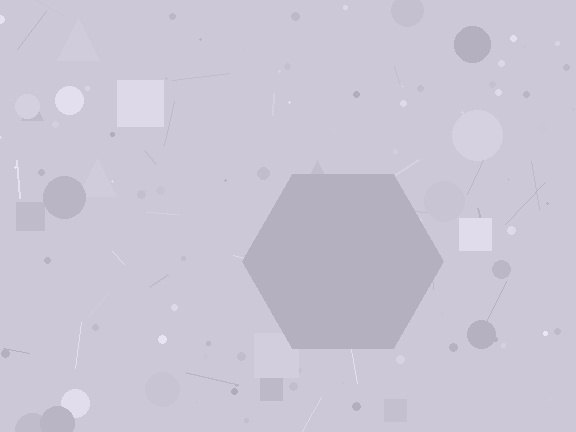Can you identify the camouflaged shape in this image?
The camouflaged shape is a hexagon.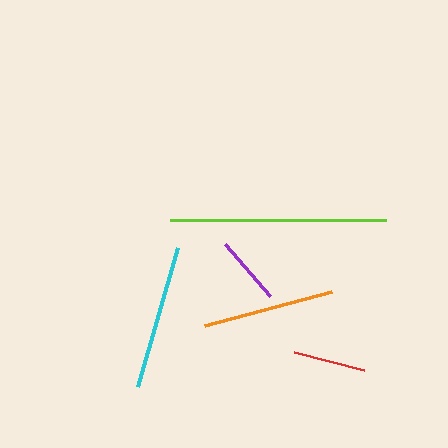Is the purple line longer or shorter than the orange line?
The orange line is longer than the purple line.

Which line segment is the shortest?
The purple line is the shortest at approximately 68 pixels.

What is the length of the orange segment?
The orange segment is approximately 131 pixels long.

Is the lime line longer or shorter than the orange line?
The lime line is longer than the orange line.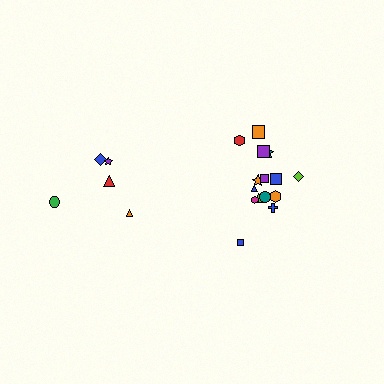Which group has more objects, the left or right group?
The right group.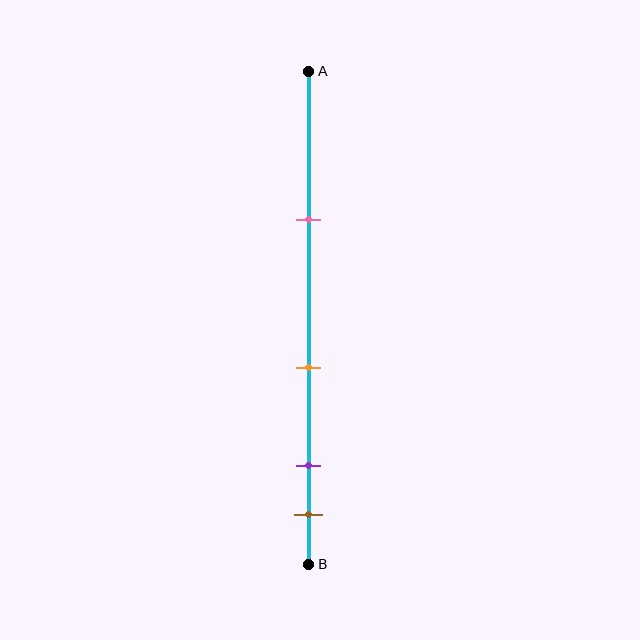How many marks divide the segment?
There are 4 marks dividing the segment.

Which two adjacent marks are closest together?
The purple and brown marks are the closest adjacent pair.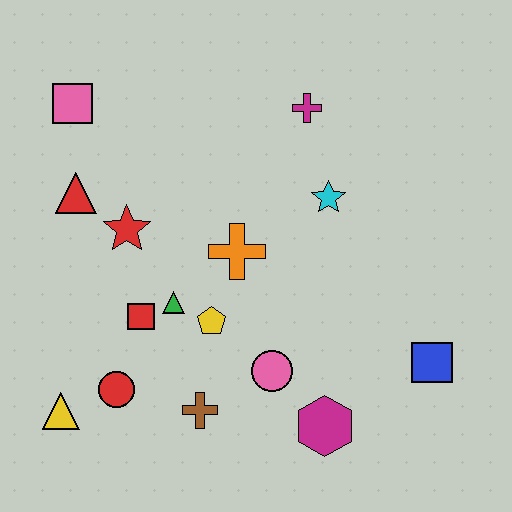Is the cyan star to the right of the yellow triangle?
Yes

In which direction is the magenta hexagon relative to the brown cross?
The magenta hexagon is to the right of the brown cross.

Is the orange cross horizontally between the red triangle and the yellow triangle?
No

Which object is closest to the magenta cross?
The cyan star is closest to the magenta cross.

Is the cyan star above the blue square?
Yes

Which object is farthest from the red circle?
The magenta cross is farthest from the red circle.